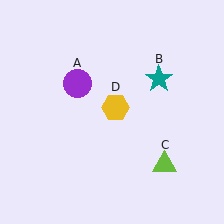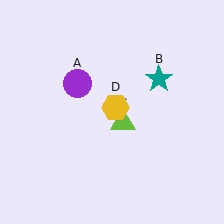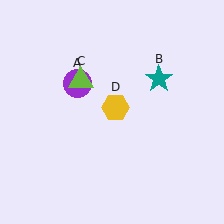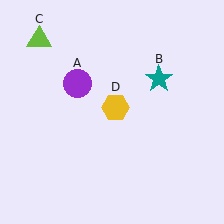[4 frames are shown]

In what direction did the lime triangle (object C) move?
The lime triangle (object C) moved up and to the left.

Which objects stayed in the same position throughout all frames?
Purple circle (object A) and teal star (object B) and yellow hexagon (object D) remained stationary.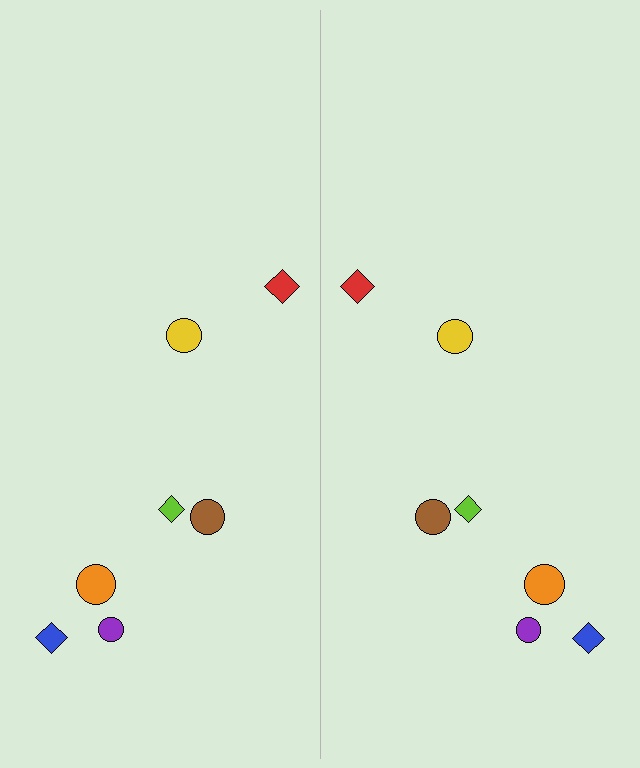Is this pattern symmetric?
Yes, this pattern has bilateral (reflection) symmetry.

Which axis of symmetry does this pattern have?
The pattern has a vertical axis of symmetry running through the center of the image.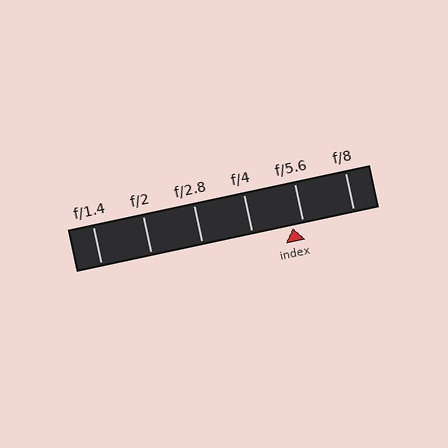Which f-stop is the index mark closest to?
The index mark is closest to f/5.6.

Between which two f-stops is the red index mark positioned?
The index mark is between f/4 and f/5.6.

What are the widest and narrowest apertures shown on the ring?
The widest aperture shown is f/1.4 and the narrowest is f/8.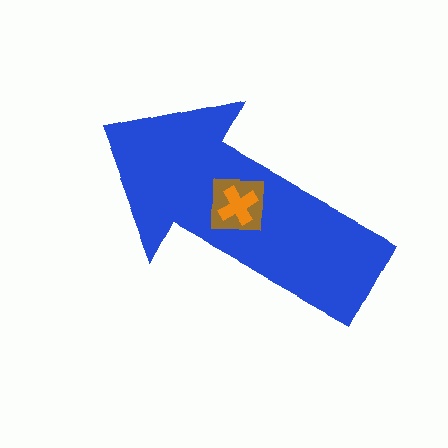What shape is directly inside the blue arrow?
The brown square.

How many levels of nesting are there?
3.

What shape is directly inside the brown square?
The orange cross.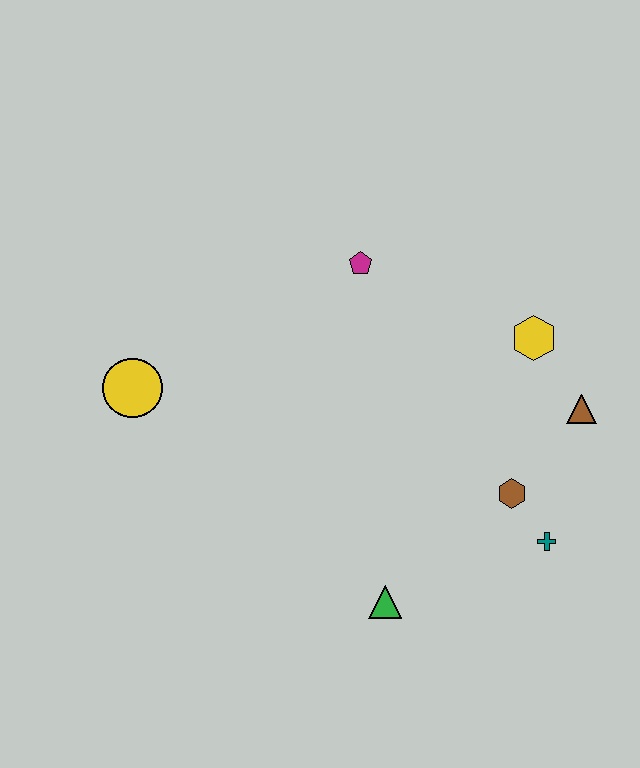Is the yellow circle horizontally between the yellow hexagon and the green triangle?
No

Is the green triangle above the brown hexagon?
No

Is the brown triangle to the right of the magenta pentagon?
Yes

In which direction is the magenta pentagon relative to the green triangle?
The magenta pentagon is above the green triangle.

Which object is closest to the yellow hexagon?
The brown triangle is closest to the yellow hexagon.